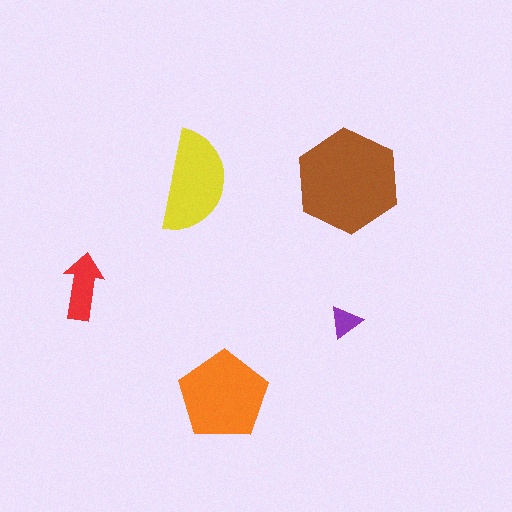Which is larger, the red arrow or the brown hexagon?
The brown hexagon.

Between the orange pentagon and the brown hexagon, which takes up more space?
The brown hexagon.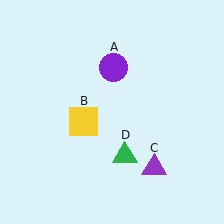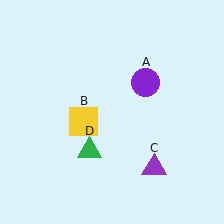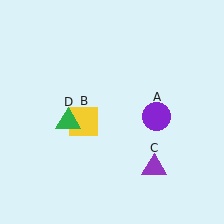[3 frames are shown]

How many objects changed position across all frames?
2 objects changed position: purple circle (object A), green triangle (object D).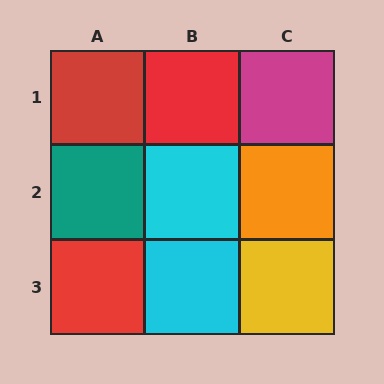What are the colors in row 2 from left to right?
Teal, cyan, orange.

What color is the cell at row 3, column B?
Cyan.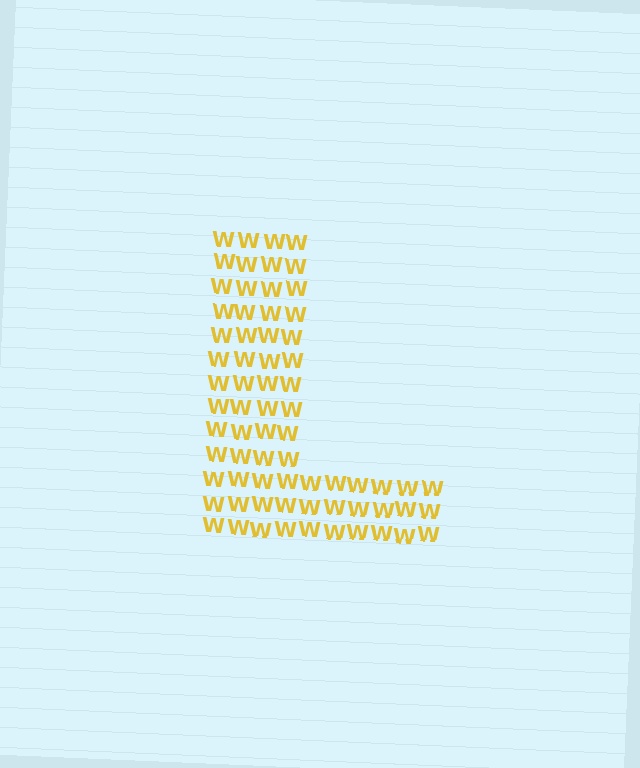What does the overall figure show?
The overall figure shows the letter L.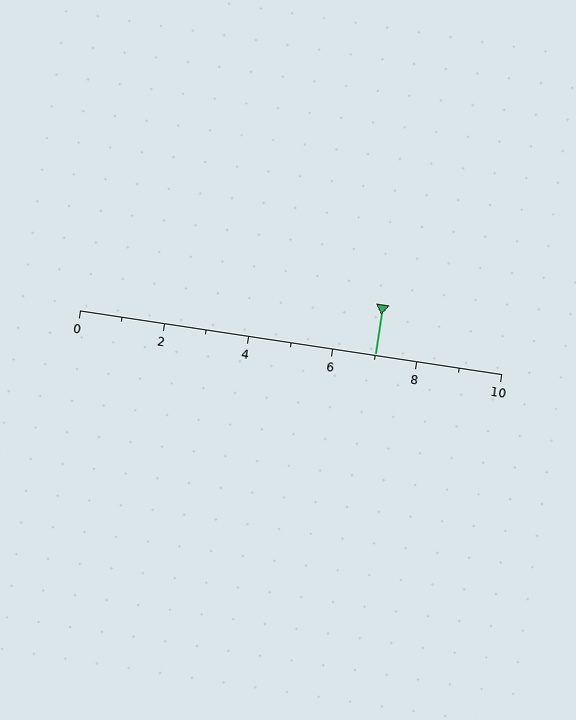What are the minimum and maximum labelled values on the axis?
The axis runs from 0 to 10.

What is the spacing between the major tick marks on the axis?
The major ticks are spaced 2 apart.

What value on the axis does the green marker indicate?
The marker indicates approximately 7.